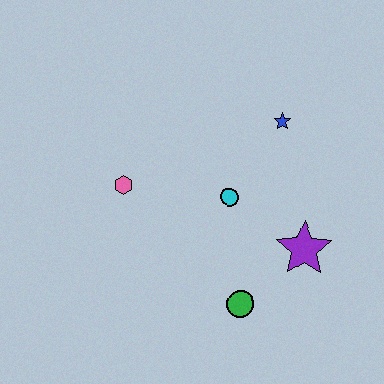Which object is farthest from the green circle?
The blue star is farthest from the green circle.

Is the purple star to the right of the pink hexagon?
Yes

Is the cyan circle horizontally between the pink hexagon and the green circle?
Yes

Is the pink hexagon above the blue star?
No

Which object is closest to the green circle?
The purple star is closest to the green circle.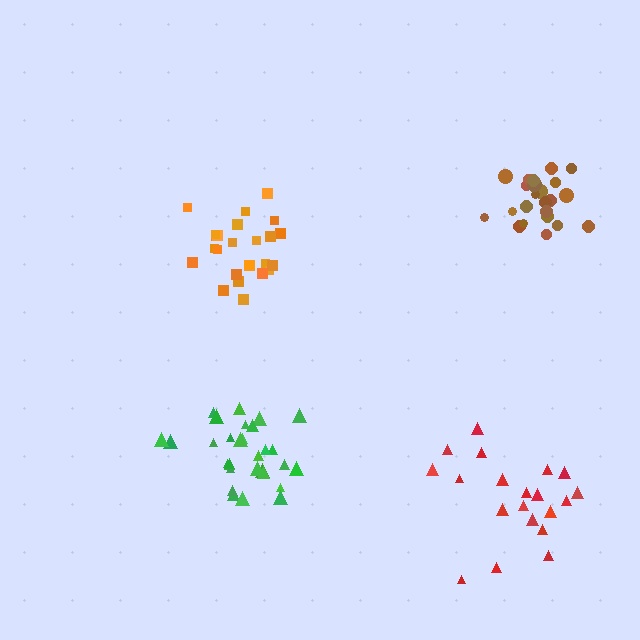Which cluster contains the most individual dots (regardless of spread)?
Green (30).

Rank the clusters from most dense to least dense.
brown, green, orange, red.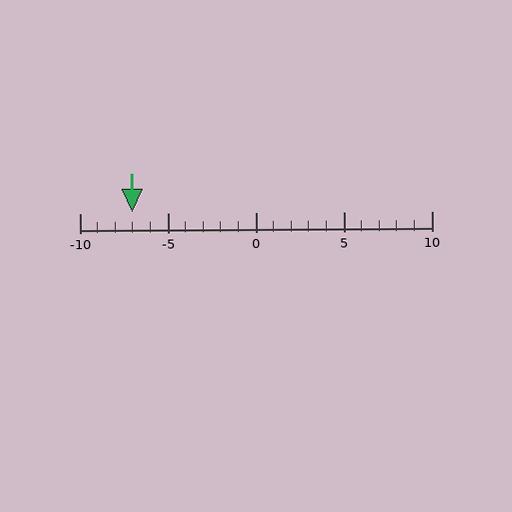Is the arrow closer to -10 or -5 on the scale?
The arrow is closer to -5.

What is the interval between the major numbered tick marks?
The major tick marks are spaced 5 units apart.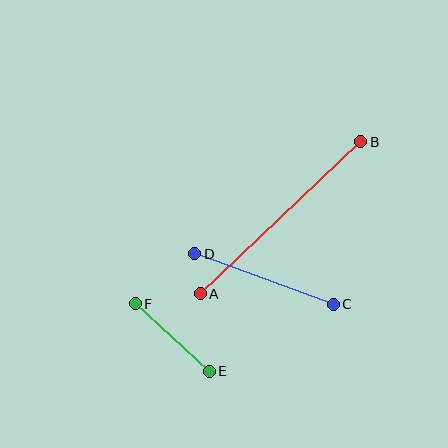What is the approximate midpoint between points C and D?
The midpoint is at approximately (264, 279) pixels.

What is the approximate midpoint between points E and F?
The midpoint is at approximately (172, 338) pixels.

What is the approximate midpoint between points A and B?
The midpoint is at approximately (281, 218) pixels.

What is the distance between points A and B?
The distance is approximately 221 pixels.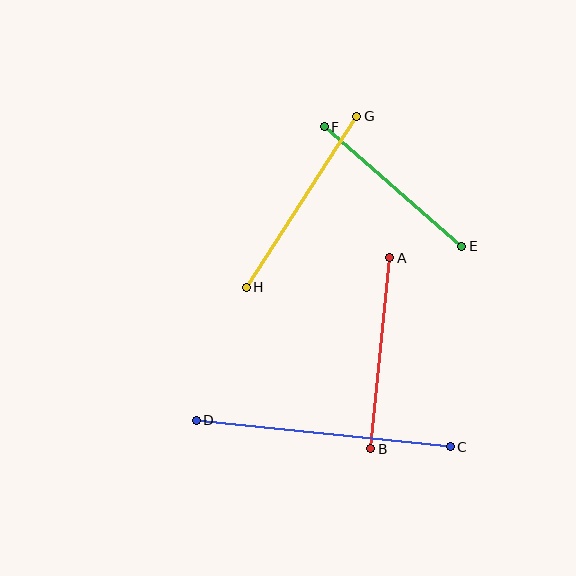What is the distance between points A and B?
The distance is approximately 192 pixels.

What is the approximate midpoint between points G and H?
The midpoint is at approximately (302, 202) pixels.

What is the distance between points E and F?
The distance is approximately 182 pixels.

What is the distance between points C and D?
The distance is approximately 256 pixels.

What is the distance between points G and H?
The distance is approximately 203 pixels.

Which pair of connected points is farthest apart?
Points C and D are farthest apart.